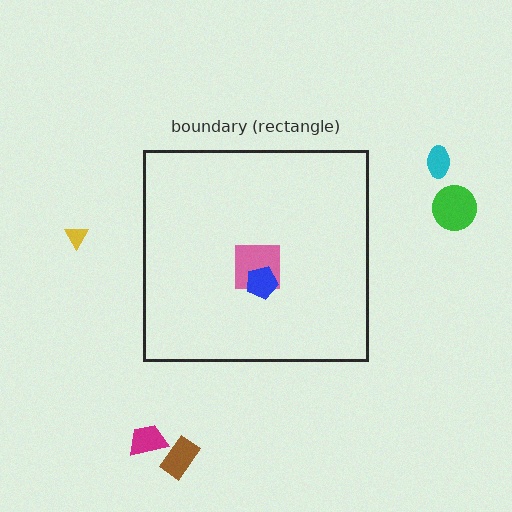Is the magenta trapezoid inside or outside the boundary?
Outside.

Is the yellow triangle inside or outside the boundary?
Outside.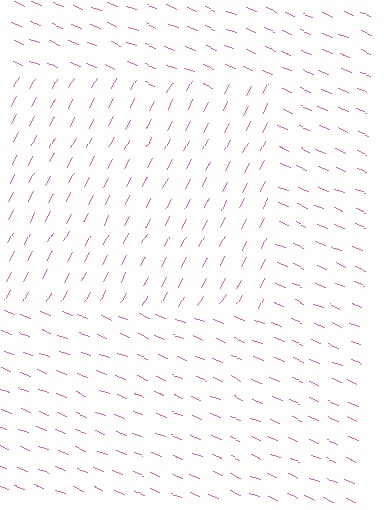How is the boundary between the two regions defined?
The boundary is defined purely by a change in line orientation (approximately 84 degrees difference). All lines are the same color and thickness.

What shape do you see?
I see a rectangle.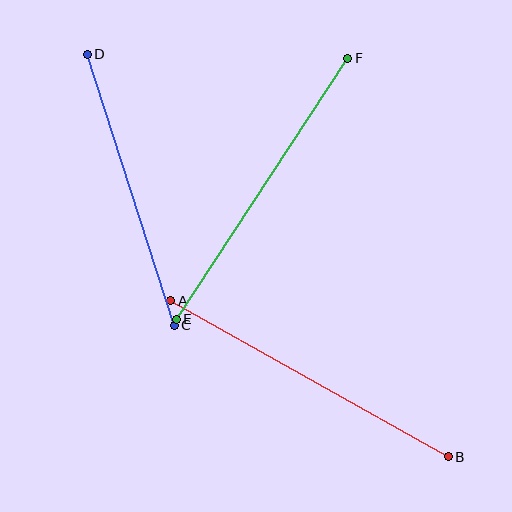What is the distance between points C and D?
The distance is approximately 285 pixels.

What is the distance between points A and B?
The distance is approximately 318 pixels.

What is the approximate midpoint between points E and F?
The midpoint is at approximately (262, 189) pixels.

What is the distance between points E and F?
The distance is approximately 313 pixels.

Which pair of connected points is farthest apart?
Points A and B are farthest apart.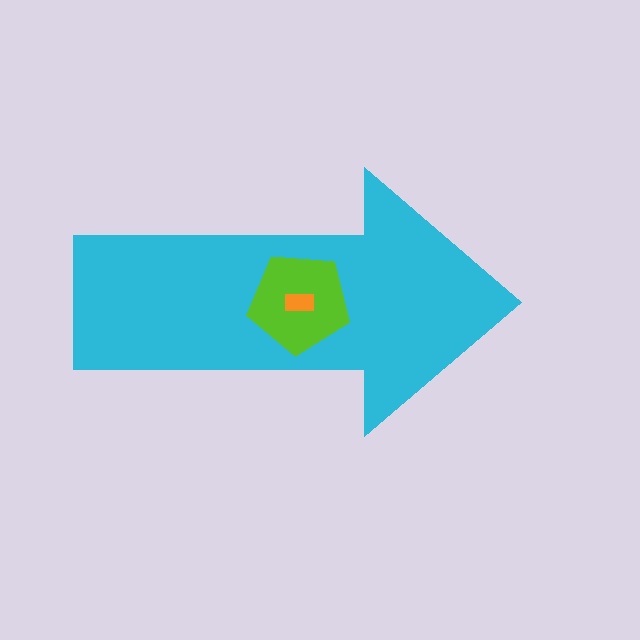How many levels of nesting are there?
3.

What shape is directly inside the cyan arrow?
The lime pentagon.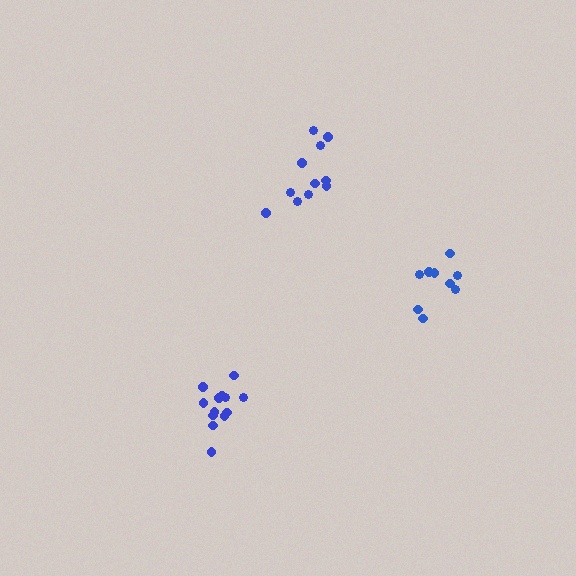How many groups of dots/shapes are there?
There are 3 groups.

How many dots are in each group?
Group 1: 13 dots, Group 2: 9 dots, Group 3: 11 dots (33 total).